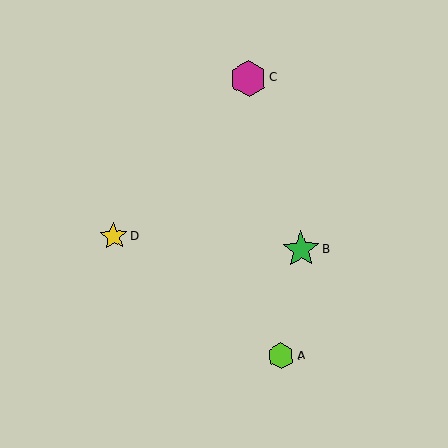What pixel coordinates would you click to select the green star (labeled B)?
Click at (301, 249) to select the green star B.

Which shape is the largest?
The green star (labeled B) is the largest.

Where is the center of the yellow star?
The center of the yellow star is at (113, 236).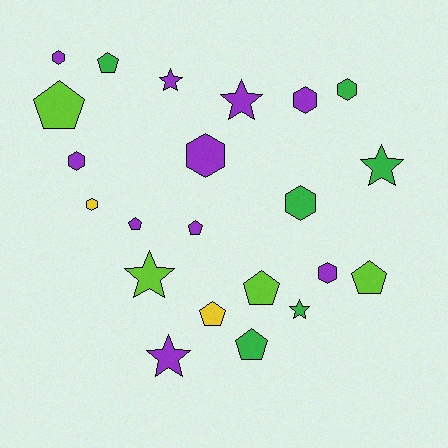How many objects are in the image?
There are 22 objects.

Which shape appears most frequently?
Pentagon, with 8 objects.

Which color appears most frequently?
Purple, with 10 objects.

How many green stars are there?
There are 2 green stars.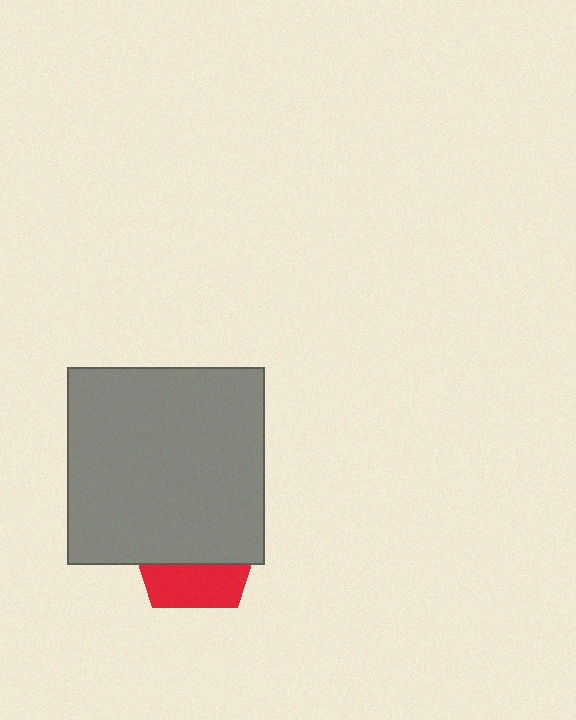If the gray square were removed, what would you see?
You would see the complete red pentagon.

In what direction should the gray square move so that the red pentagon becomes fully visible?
The gray square should move up. That is the shortest direction to clear the overlap and leave the red pentagon fully visible.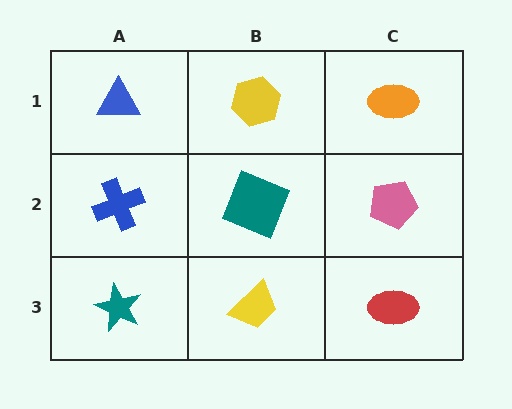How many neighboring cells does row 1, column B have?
3.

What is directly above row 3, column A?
A blue cross.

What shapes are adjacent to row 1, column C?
A pink pentagon (row 2, column C), a yellow hexagon (row 1, column B).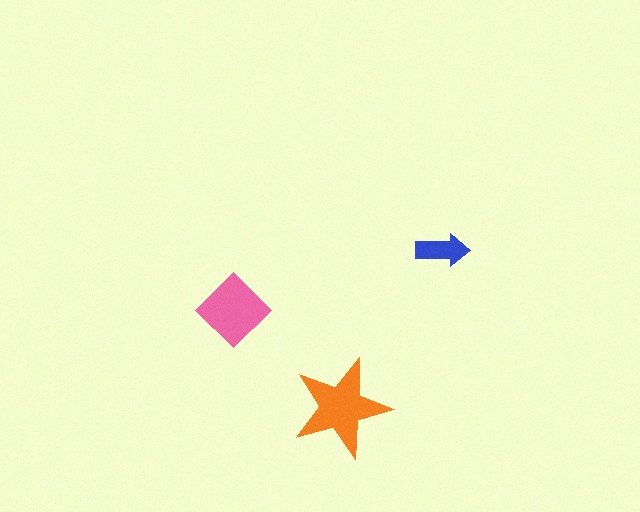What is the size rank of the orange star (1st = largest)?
1st.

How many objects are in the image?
There are 3 objects in the image.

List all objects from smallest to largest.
The blue arrow, the pink diamond, the orange star.